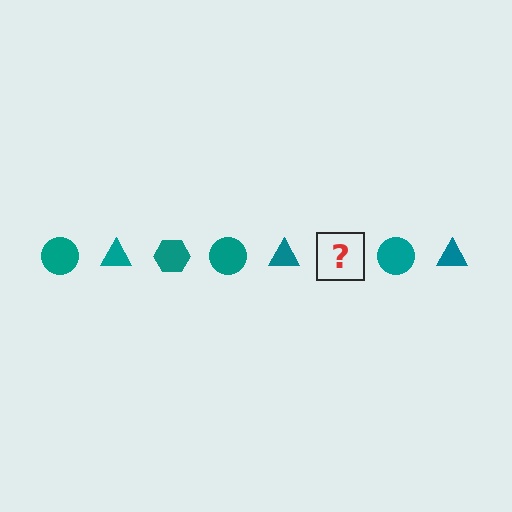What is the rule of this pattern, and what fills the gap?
The rule is that the pattern cycles through circle, triangle, hexagon shapes in teal. The gap should be filled with a teal hexagon.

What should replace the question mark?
The question mark should be replaced with a teal hexagon.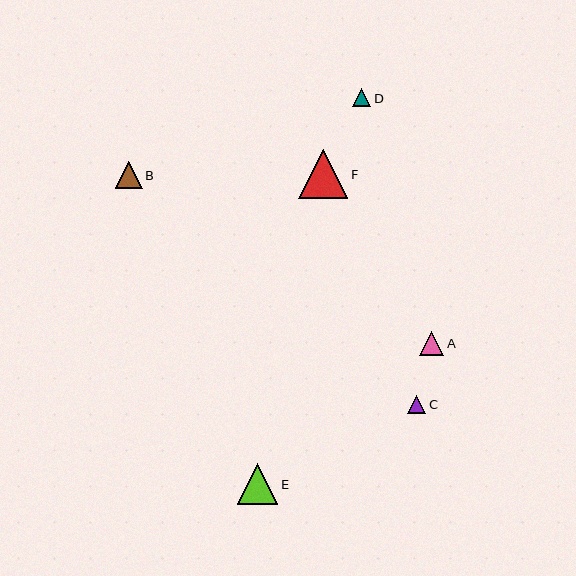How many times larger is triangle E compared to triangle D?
Triangle E is approximately 2.2 times the size of triangle D.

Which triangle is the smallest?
Triangle D is the smallest with a size of approximately 18 pixels.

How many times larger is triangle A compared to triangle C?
Triangle A is approximately 1.3 times the size of triangle C.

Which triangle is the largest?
Triangle F is the largest with a size of approximately 49 pixels.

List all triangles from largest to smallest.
From largest to smallest: F, E, B, A, C, D.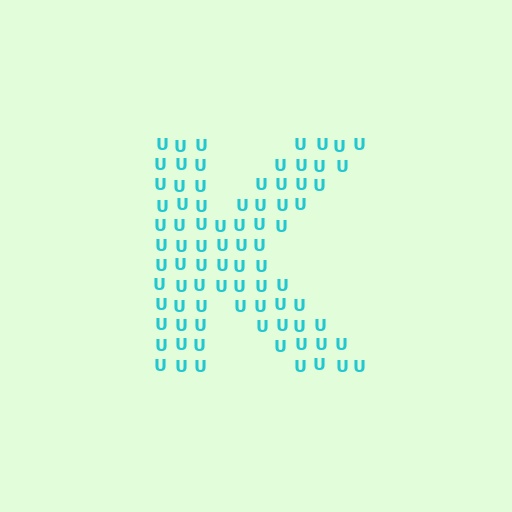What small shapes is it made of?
It is made of small letter U's.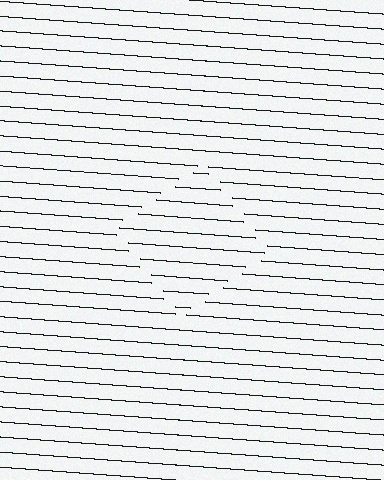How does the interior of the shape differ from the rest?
The interior of the shape contains the same grating, shifted by half a period — the contour is defined by the phase discontinuity where line-ends from the inner and outer gratings abut.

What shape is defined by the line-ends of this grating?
An illusory square. The interior of the shape contains the same grating, shifted by half a period — the contour is defined by the phase discontinuity where line-ends from the inner and outer gratings abut.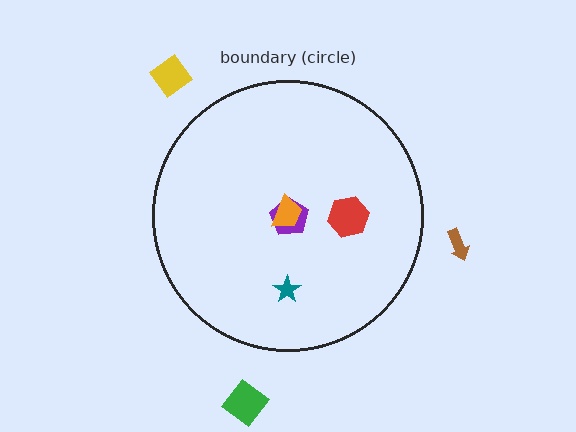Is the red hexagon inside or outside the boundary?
Inside.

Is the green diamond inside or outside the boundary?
Outside.